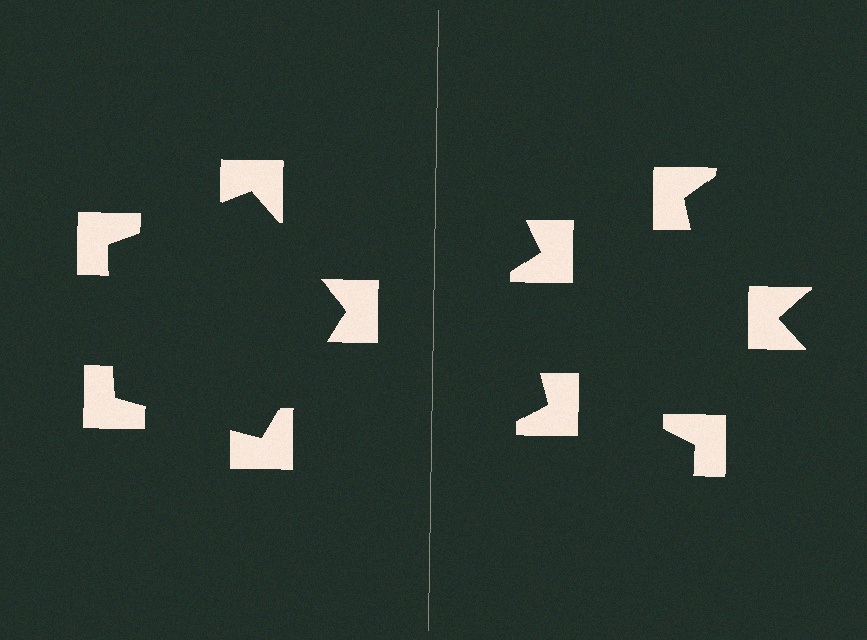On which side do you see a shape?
An illusory pentagon appears on the left side. On the right side the wedge cuts are rotated, so no coherent shape forms.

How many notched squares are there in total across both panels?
10 — 5 on each side.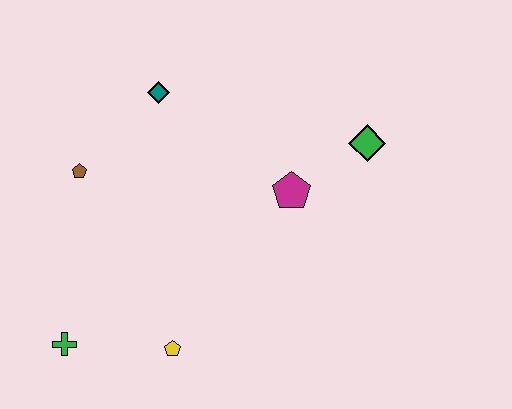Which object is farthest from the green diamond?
The green cross is farthest from the green diamond.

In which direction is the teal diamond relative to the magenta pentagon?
The teal diamond is to the left of the magenta pentagon.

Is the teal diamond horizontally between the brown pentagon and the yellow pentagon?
Yes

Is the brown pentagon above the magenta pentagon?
Yes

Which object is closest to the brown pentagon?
The teal diamond is closest to the brown pentagon.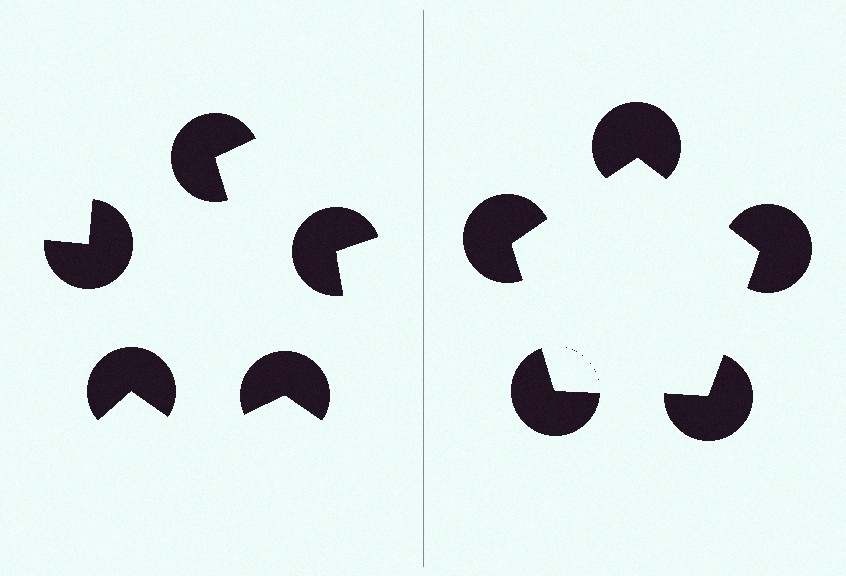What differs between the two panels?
The pac-man discs are positioned identically on both sides; only the wedge orientations differ. On the right they align to a pentagon; on the left they are misaligned.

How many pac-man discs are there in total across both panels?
10 — 5 on each side.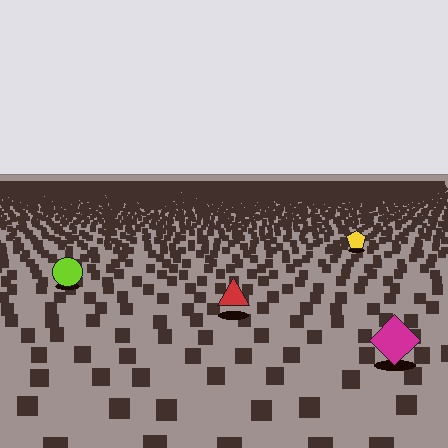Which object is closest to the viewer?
The magenta diamond is closest. The texture marks near it are larger and more spread out.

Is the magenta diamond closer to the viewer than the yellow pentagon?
Yes. The magenta diamond is closer — you can tell from the texture gradient: the ground texture is coarser near it.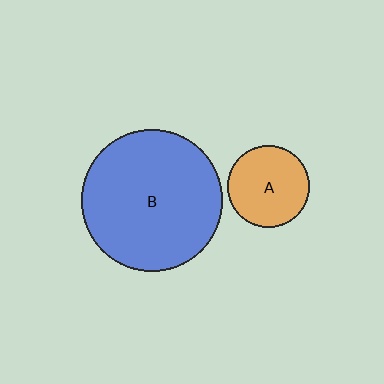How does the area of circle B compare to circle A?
Approximately 3.0 times.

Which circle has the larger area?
Circle B (blue).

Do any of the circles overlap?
No, none of the circles overlap.